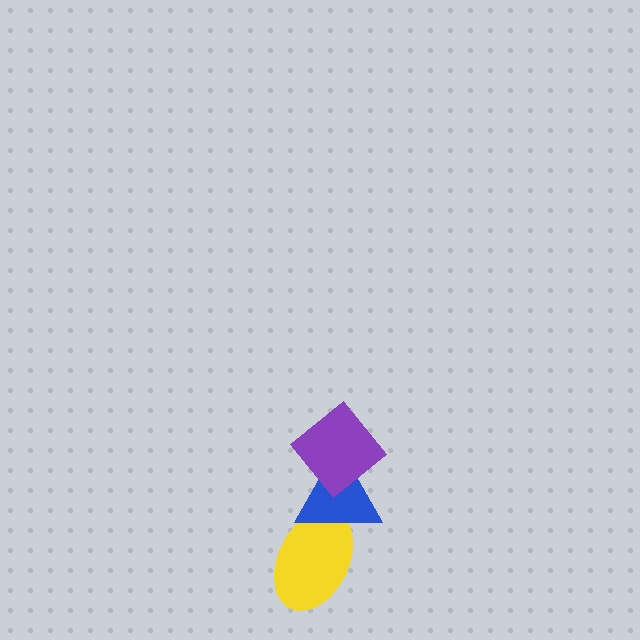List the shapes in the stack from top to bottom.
From top to bottom: the purple diamond, the blue triangle, the yellow ellipse.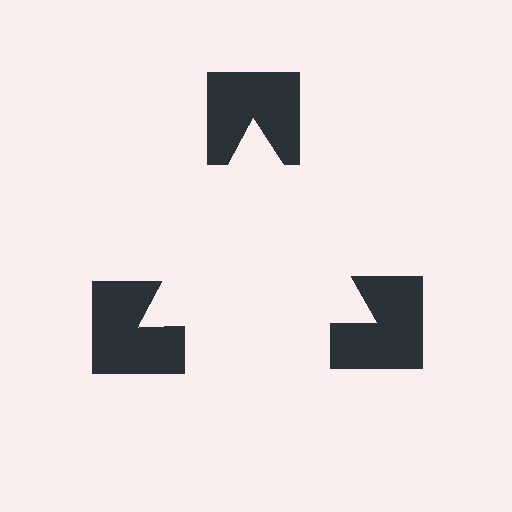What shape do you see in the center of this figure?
An illusory triangle — its edges are inferred from the aligned wedge cuts in the notched squares, not physically drawn.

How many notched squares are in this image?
There are 3 — one at each vertex of the illusory triangle.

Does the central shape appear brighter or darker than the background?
It typically appears slightly brighter than the background, even though no actual brightness change is drawn.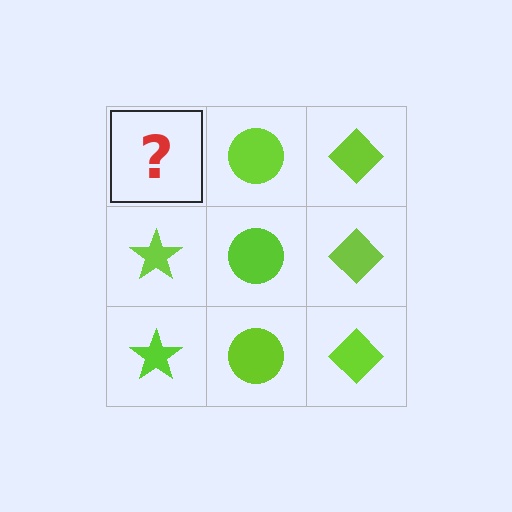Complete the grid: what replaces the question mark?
The question mark should be replaced with a lime star.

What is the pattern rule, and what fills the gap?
The rule is that each column has a consistent shape. The gap should be filled with a lime star.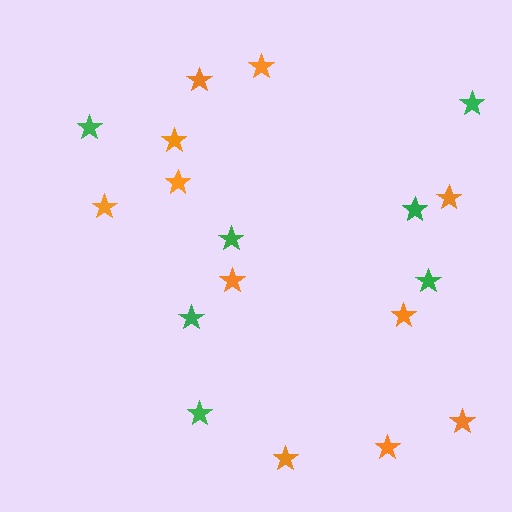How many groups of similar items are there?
There are 2 groups: one group of green stars (7) and one group of orange stars (11).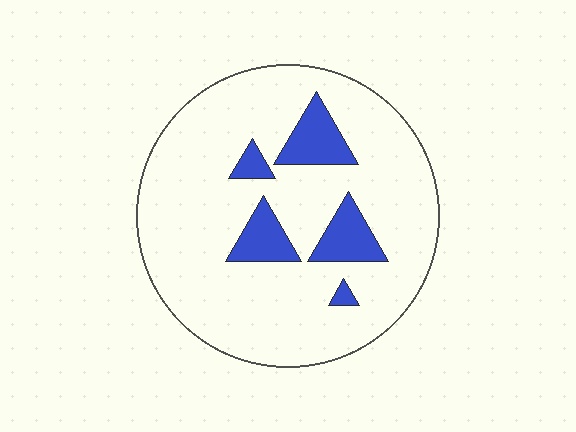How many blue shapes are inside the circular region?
5.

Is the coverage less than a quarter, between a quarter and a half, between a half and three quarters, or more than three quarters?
Less than a quarter.